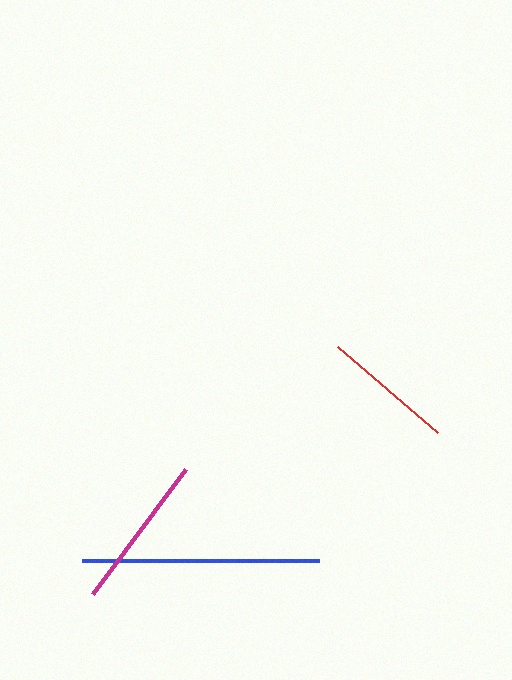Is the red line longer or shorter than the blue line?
The blue line is longer than the red line.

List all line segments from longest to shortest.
From longest to shortest: blue, magenta, red.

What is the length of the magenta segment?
The magenta segment is approximately 156 pixels long.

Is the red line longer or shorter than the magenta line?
The magenta line is longer than the red line.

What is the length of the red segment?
The red segment is approximately 132 pixels long.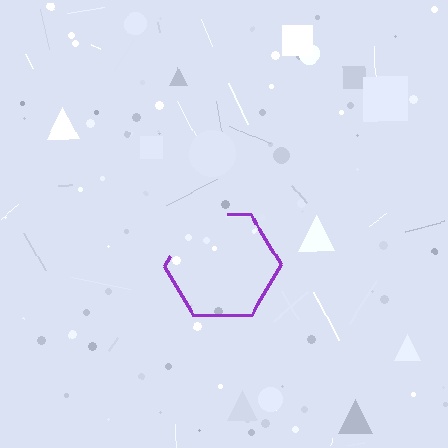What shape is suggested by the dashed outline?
The dashed outline suggests a hexagon.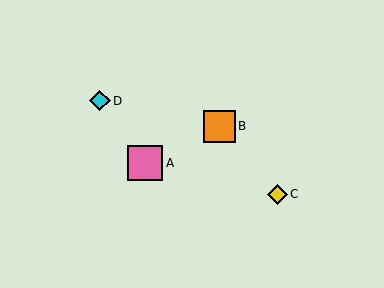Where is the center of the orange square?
The center of the orange square is at (220, 126).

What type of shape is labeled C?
Shape C is a yellow diamond.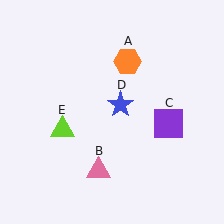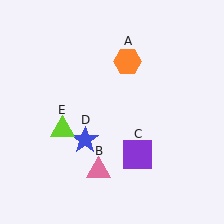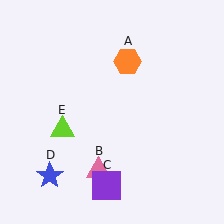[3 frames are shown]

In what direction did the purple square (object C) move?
The purple square (object C) moved down and to the left.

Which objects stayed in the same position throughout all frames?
Orange hexagon (object A) and pink triangle (object B) and lime triangle (object E) remained stationary.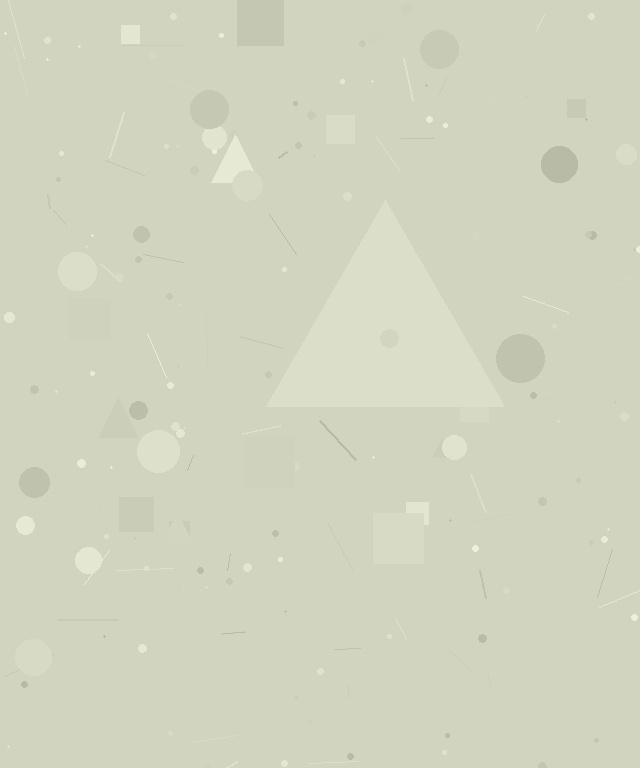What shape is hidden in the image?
A triangle is hidden in the image.